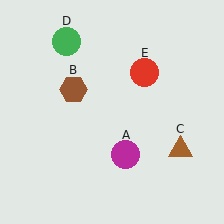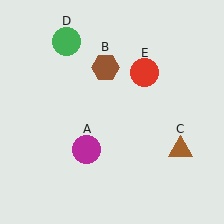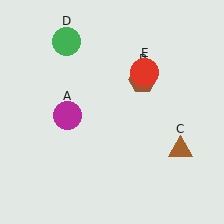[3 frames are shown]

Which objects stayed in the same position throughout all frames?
Brown triangle (object C) and green circle (object D) and red circle (object E) remained stationary.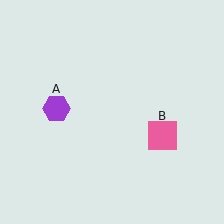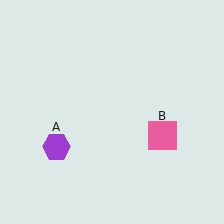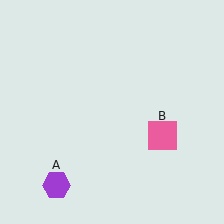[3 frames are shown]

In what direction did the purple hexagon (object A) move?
The purple hexagon (object A) moved down.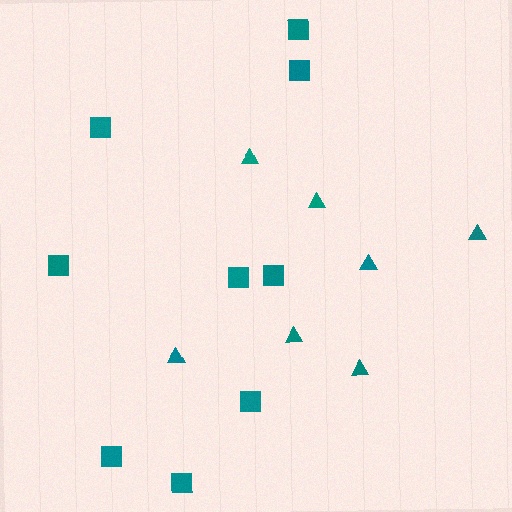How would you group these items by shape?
There are 2 groups: one group of squares (9) and one group of triangles (7).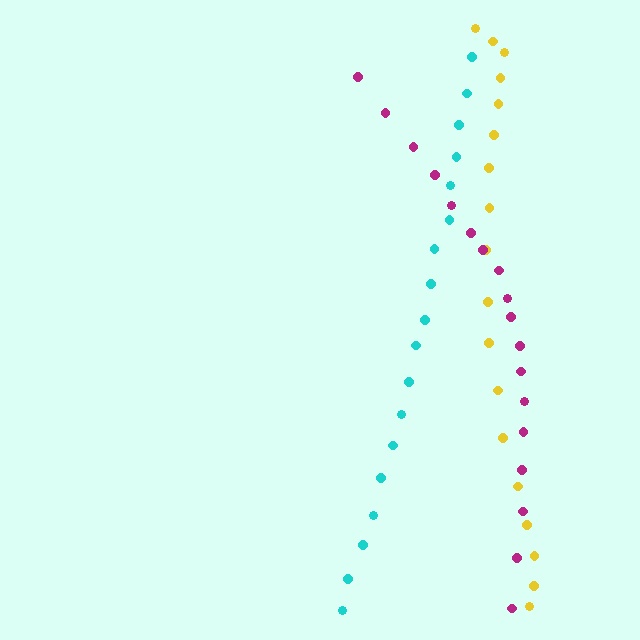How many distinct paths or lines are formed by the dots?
There are 3 distinct paths.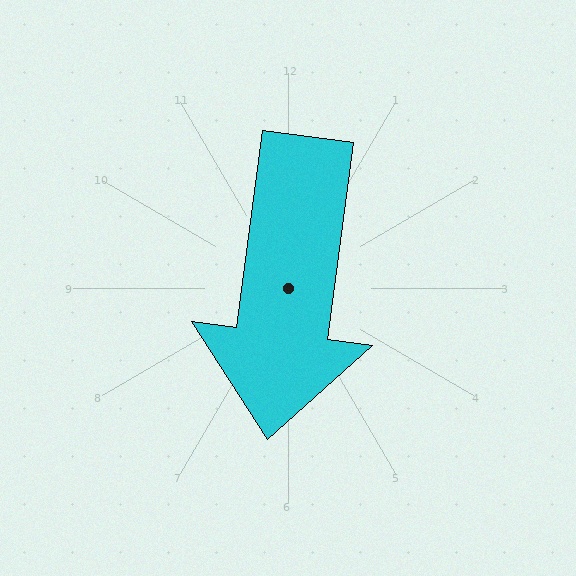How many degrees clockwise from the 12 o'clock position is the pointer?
Approximately 188 degrees.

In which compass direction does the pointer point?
South.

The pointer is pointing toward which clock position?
Roughly 6 o'clock.